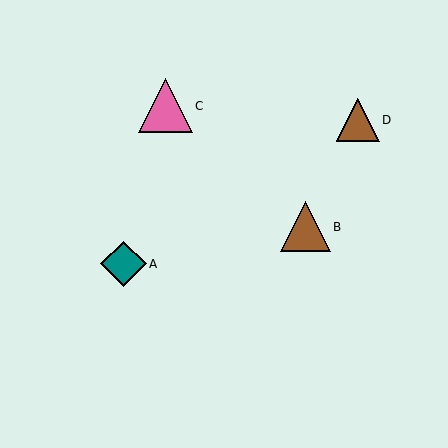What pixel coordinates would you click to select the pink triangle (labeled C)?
Click at (165, 106) to select the pink triangle C.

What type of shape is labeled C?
Shape C is a pink triangle.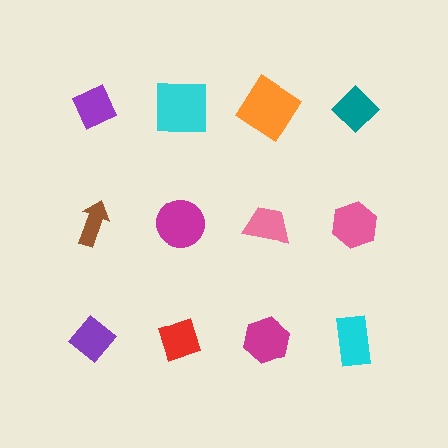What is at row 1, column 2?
A cyan square.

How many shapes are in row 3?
4 shapes.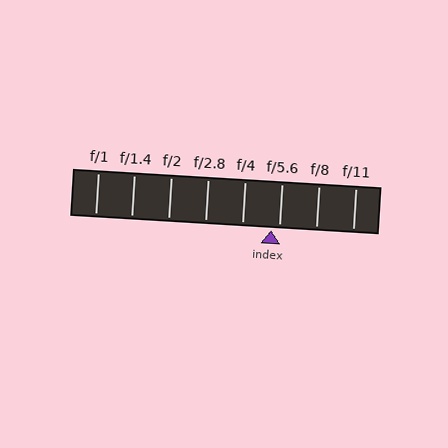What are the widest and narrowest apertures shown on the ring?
The widest aperture shown is f/1 and the narrowest is f/11.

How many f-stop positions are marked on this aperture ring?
There are 8 f-stop positions marked.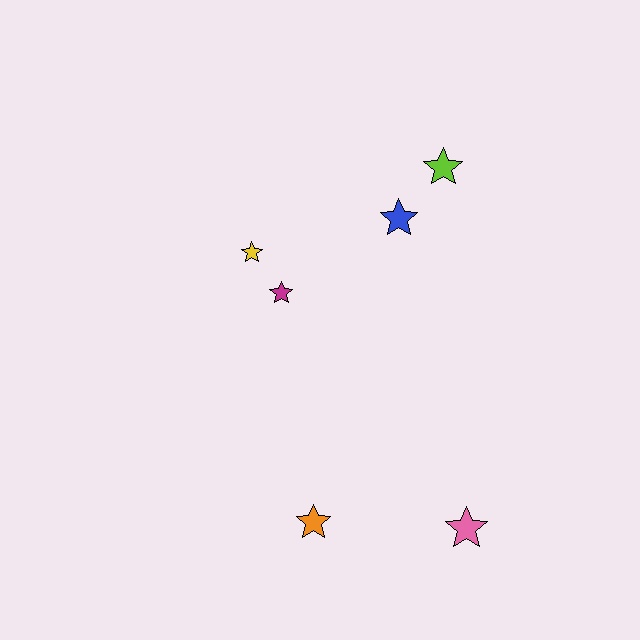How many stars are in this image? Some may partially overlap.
There are 6 stars.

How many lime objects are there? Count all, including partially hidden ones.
There is 1 lime object.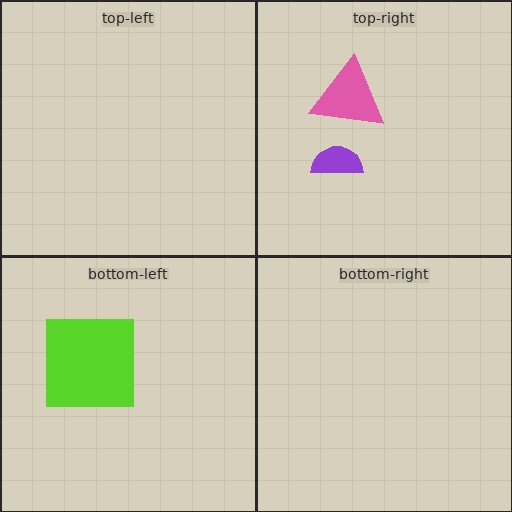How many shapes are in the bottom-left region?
1.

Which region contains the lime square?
The bottom-left region.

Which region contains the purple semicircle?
The top-right region.